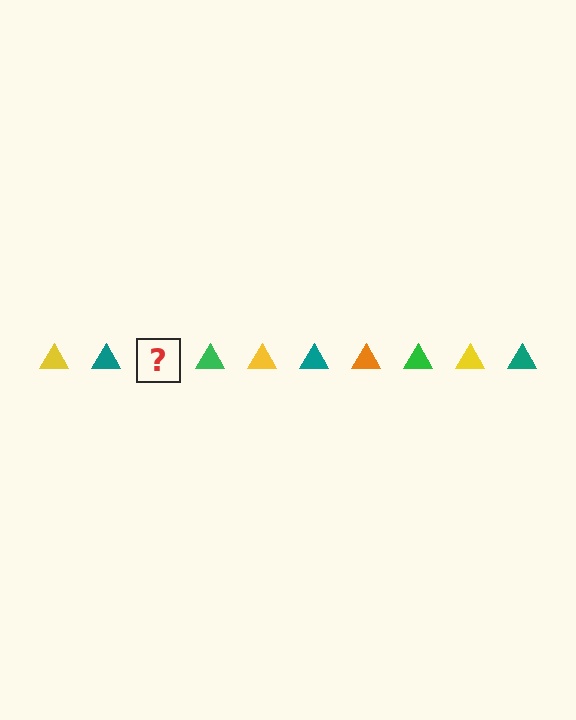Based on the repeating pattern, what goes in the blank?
The blank should be an orange triangle.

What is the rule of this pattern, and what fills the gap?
The rule is that the pattern cycles through yellow, teal, orange, green triangles. The gap should be filled with an orange triangle.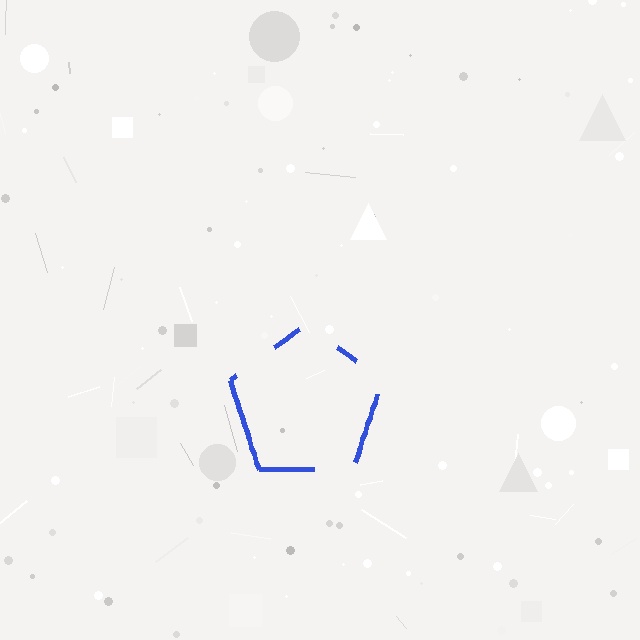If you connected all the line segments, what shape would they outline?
They would outline a pentagon.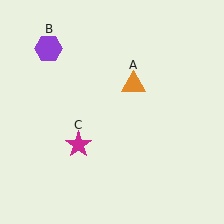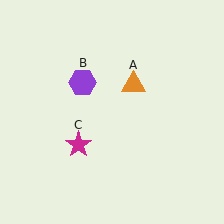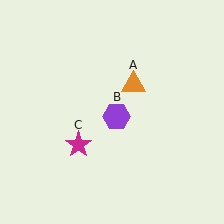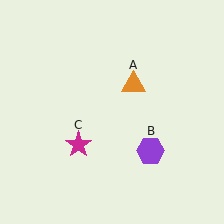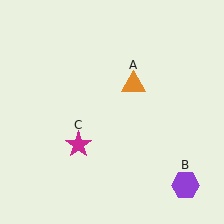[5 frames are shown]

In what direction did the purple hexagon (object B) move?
The purple hexagon (object B) moved down and to the right.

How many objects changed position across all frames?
1 object changed position: purple hexagon (object B).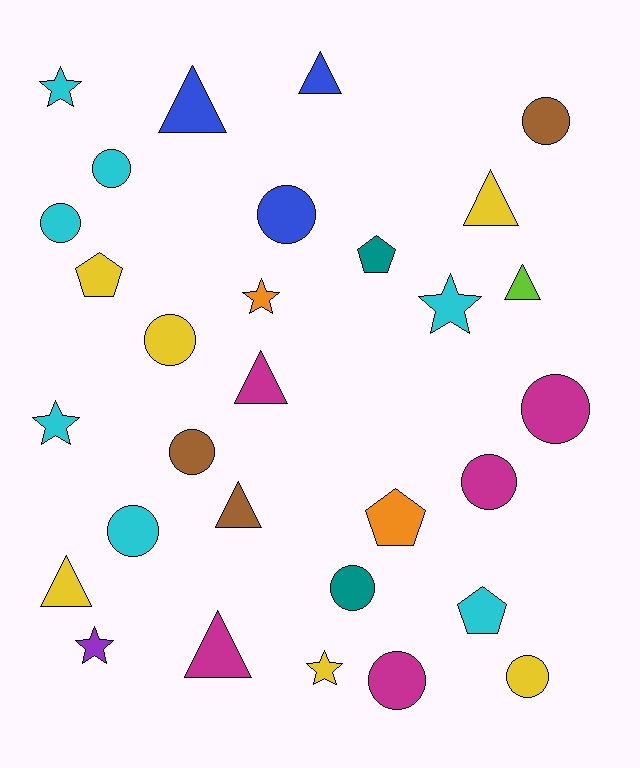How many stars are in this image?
There are 6 stars.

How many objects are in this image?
There are 30 objects.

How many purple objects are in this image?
There is 1 purple object.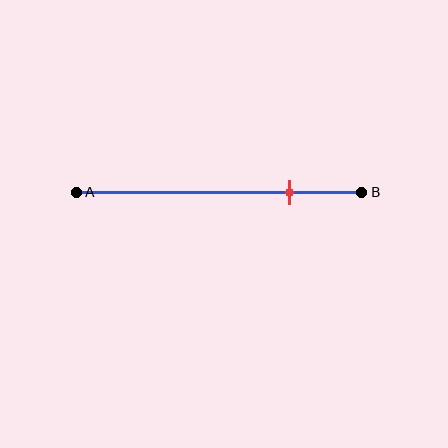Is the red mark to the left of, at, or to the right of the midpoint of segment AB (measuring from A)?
The red mark is to the right of the midpoint of segment AB.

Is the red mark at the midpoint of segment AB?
No, the mark is at about 75% from A, not at the 50% midpoint.